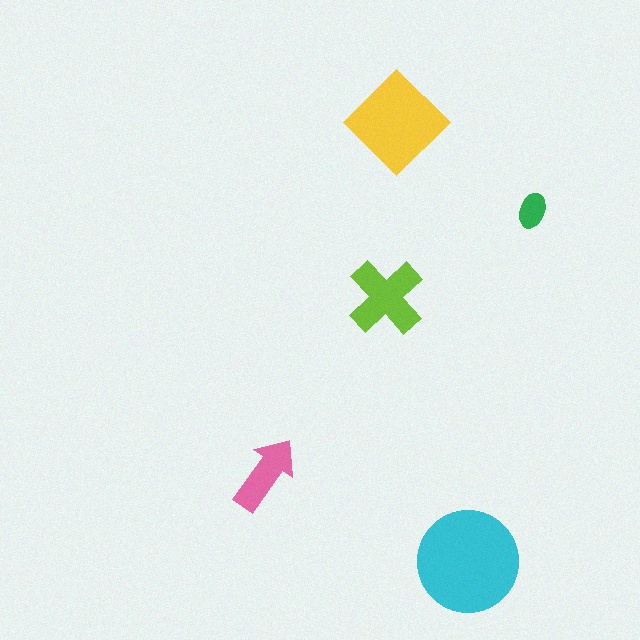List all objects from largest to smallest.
The cyan circle, the yellow diamond, the lime cross, the pink arrow, the green ellipse.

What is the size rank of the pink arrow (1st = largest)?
4th.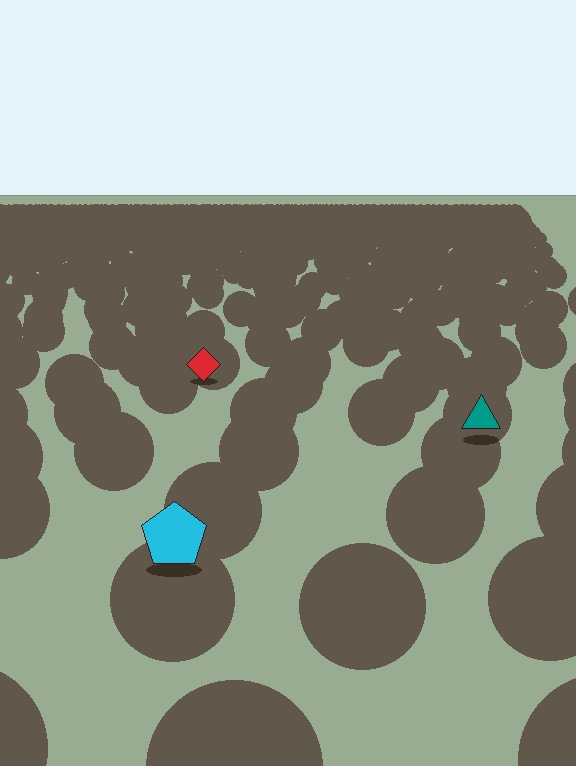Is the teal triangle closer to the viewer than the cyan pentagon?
No. The cyan pentagon is closer — you can tell from the texture gradient: the ground texture is coarser near it.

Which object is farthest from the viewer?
The red diamond is farthest from the viewer. It appears smaller and the ground texture around it is denser.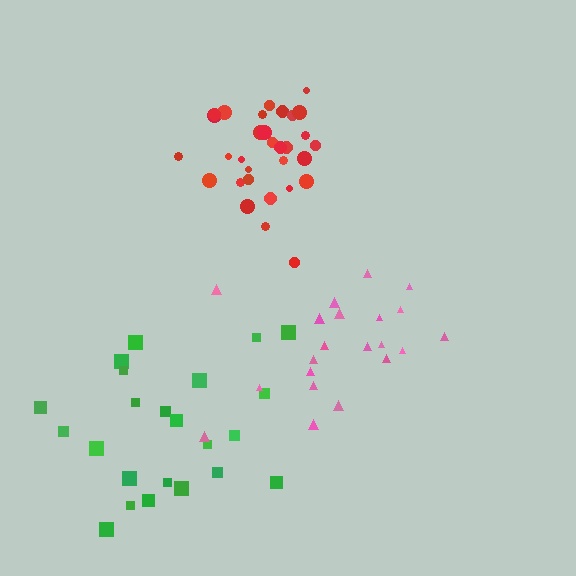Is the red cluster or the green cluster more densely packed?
Red.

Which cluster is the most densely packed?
Red.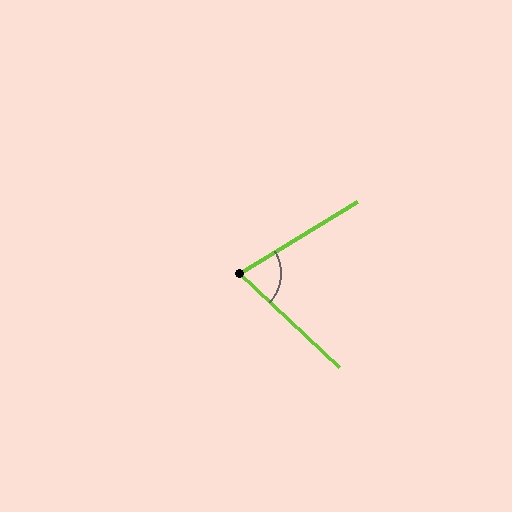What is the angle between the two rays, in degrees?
Approximately 74 degrees.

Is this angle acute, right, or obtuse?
It is acute.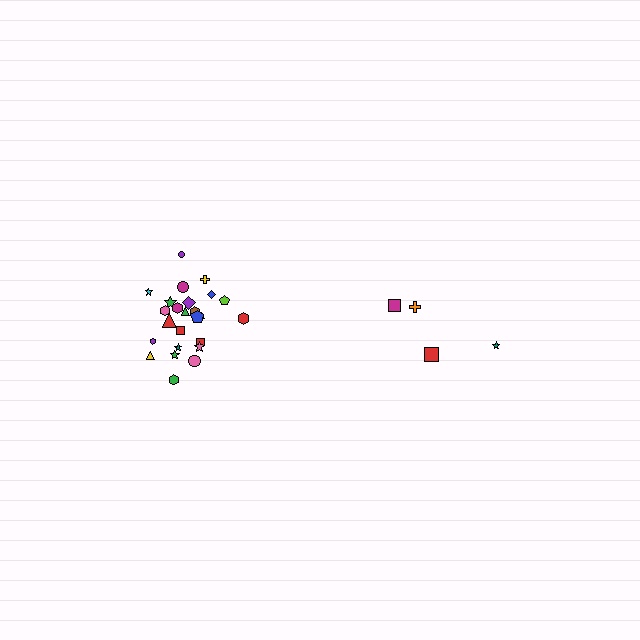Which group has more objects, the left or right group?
The left group.